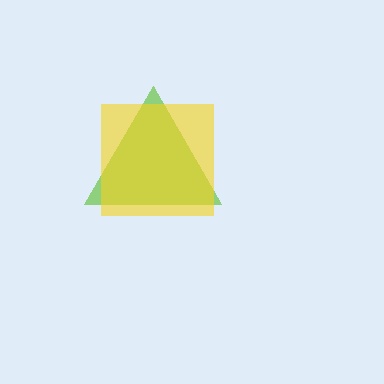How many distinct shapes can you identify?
There are 2 distinct shapes: a lime triangle, a yellow square.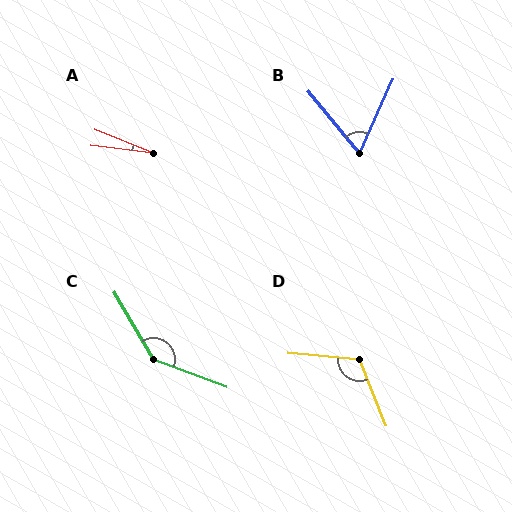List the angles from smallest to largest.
A (15°), B (64°), D (117°), C (141°).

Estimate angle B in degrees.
Approximately 64 degrees.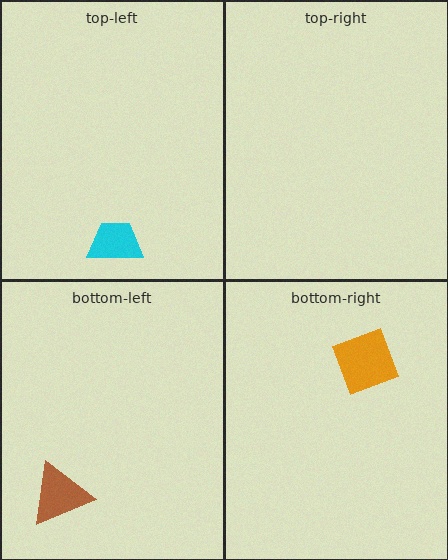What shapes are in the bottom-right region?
The orange square.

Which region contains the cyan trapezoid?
The top-left region.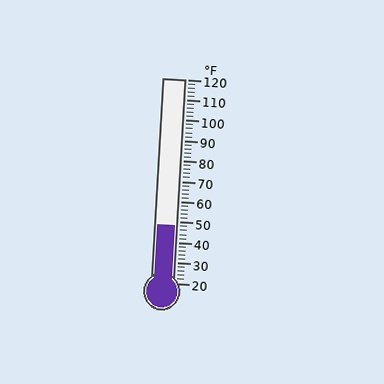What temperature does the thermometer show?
The thermometer shows approximately 48°F.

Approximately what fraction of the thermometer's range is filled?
The thermometer is filled to approximately 30% of its range.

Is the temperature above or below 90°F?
The temperature is below 90°F.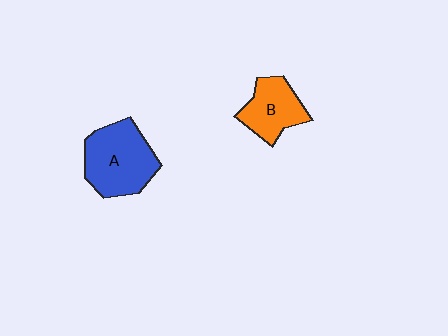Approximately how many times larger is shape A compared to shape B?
Approximately 1.5 times.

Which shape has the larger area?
Shape A (blue).